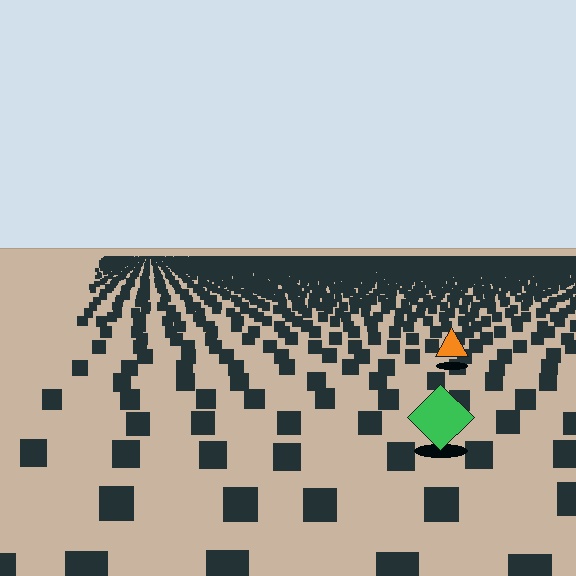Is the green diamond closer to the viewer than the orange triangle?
Yes. The green diamond is closer — you can tell from the texture gradient: the ground texture is coarser near it.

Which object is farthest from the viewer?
The orange triangle is farthest from the viewer. It appears smaller and the ground texture around it is denser.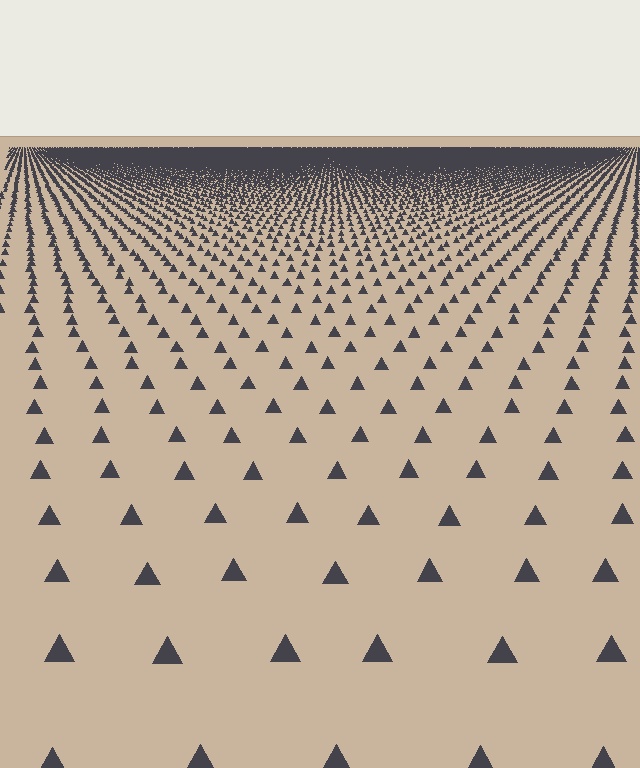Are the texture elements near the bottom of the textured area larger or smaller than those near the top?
Larger. Near the bottom, elements are closer to the viewer and appear at a bigger on-screen size.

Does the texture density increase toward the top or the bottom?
Density increases toward the top.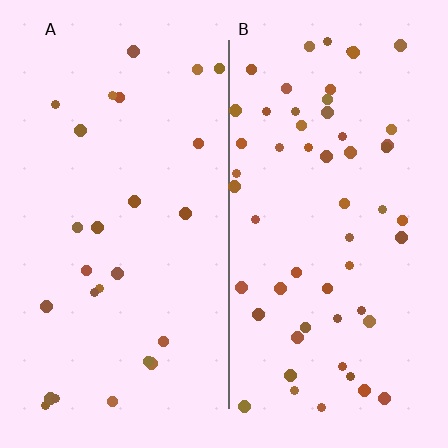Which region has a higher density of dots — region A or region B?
B (the right).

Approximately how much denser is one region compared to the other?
Approximately 2.2× — region B over region A.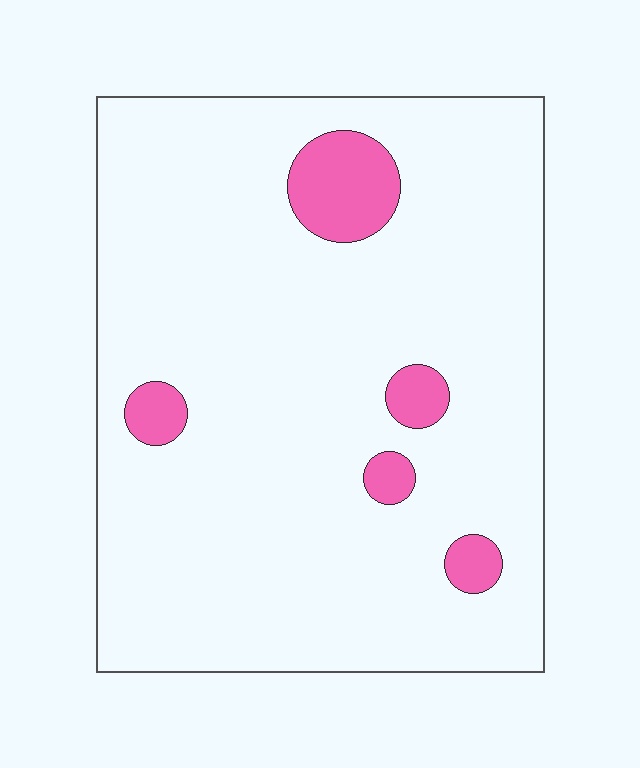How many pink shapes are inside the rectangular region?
5.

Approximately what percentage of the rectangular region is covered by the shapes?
Approximately 10%.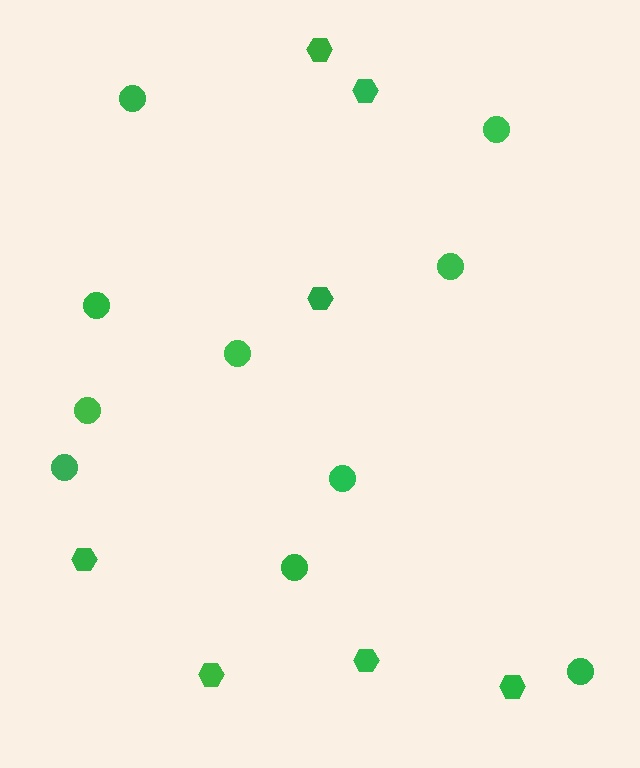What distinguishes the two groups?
There are 2 groups: one group of circles (10) and one group of hexagons (7).